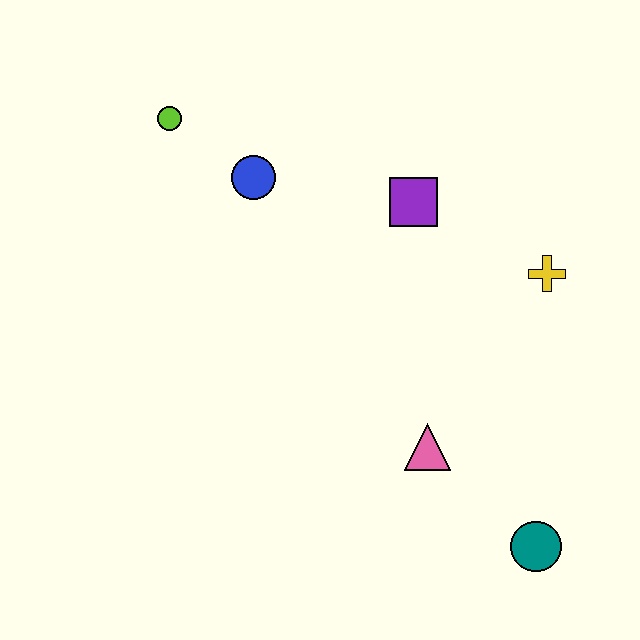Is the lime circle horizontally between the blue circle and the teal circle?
No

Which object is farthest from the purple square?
The teal circle is farthest from the purple square.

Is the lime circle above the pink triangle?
Yes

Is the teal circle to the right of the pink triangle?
Yes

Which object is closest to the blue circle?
The lime circle is closest to the blue circle.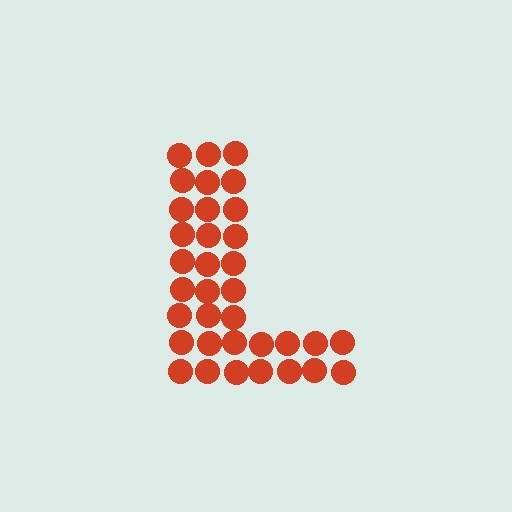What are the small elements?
The small elements are circles.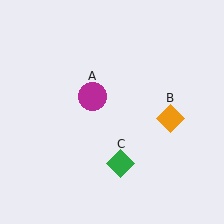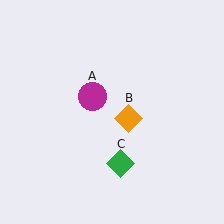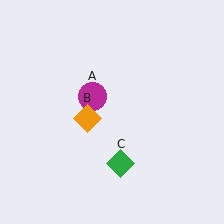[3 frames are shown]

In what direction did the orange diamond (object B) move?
The orange diamond (object B) moved left.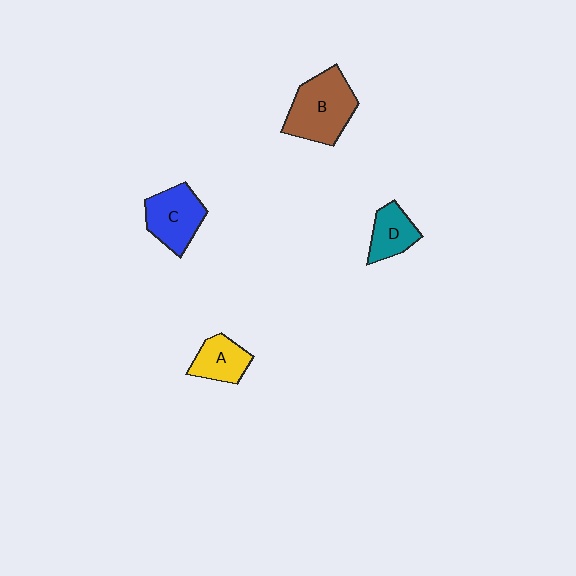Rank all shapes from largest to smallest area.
From largest to smallest: B (brown), C (blue), A (yellow), D (teal).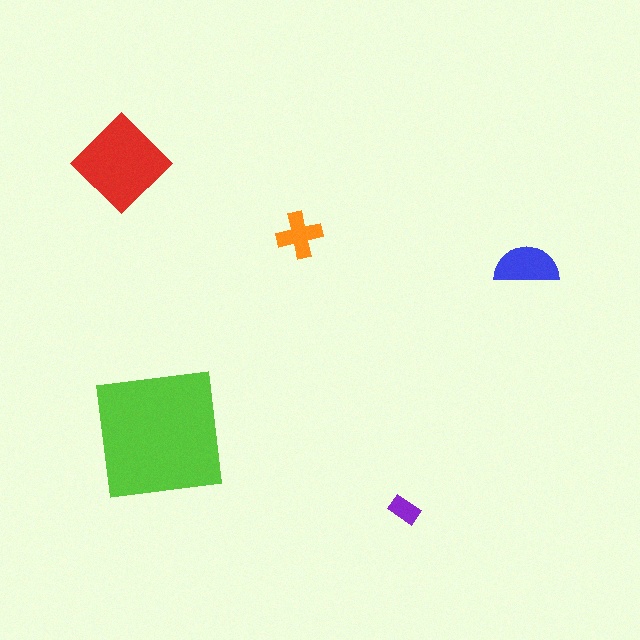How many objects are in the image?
There are 5 objects in the image.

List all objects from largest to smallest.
The lime square, the red diamond, the blue semicircle, the orange cross, the purple rectangle.